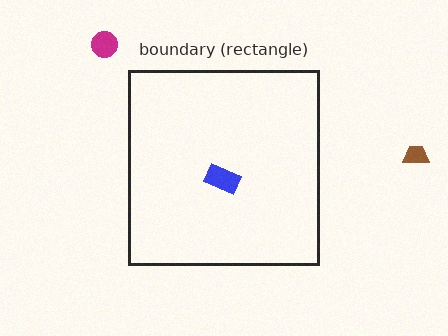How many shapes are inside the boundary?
1 inside, 2 outside.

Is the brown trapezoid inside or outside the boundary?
Outside.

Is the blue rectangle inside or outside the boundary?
Inside.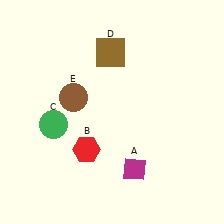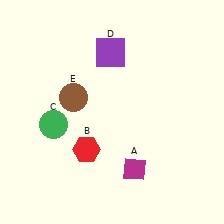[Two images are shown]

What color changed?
The square (D) changed from brown in Image 1 to purple in Image 2.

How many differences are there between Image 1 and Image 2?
There is 1 difference between the two images.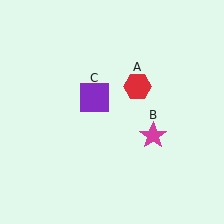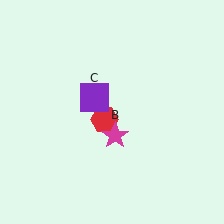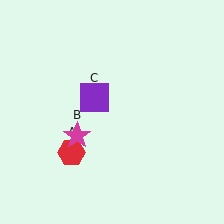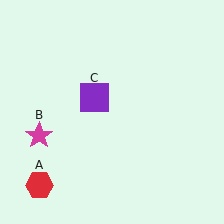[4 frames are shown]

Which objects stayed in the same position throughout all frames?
Purple square (object C) remained stationary.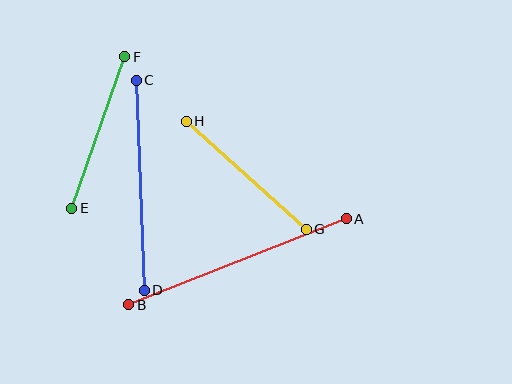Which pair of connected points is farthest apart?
Points A and B are farthest apart.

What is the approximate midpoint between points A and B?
The midpoint is at approximately (237, 262) pixels.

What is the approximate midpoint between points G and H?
The midpoint is at approximately (246, 175) pixels.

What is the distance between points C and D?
The distance is approximately 210 pixels.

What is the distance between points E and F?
The distance is approximately 161 pixels.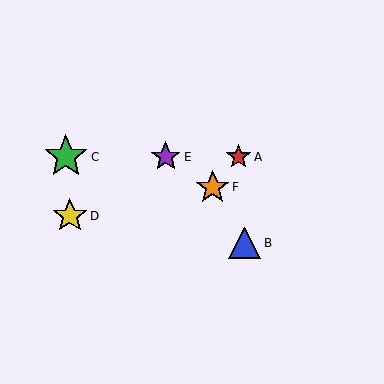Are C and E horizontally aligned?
Yes, both are at y≈157.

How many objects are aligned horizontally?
3 objects (A, C, E) are aligned horizontally.